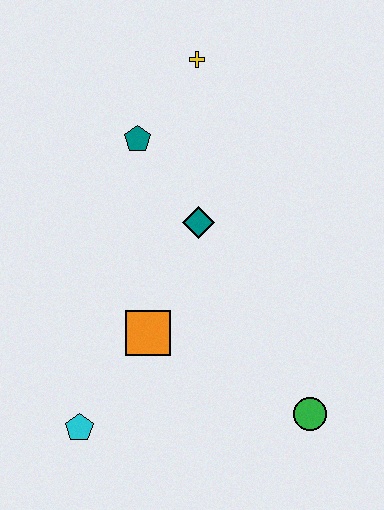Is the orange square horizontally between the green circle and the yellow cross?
No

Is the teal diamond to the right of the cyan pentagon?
Yes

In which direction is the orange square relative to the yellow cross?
The orange square is below the yellow cross.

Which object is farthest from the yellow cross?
The cyan pentagon is farthest from the yellow cross.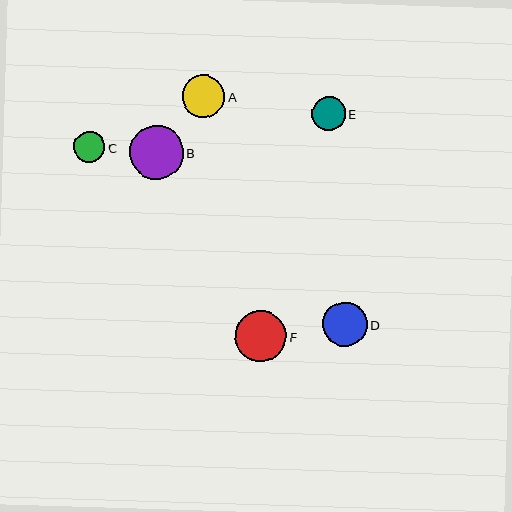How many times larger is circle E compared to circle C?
Circle E is approximately 1.1 times the size of circle C.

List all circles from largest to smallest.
From largest to smallest: B, F, D, A, E, C.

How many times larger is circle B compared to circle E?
Circle B is approximately 1.6 times the size of circle E.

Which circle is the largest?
Circle B is the largest with a size of approximately 54 pixels.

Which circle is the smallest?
Circle C is the smallest with a size of approximately 31 pixels.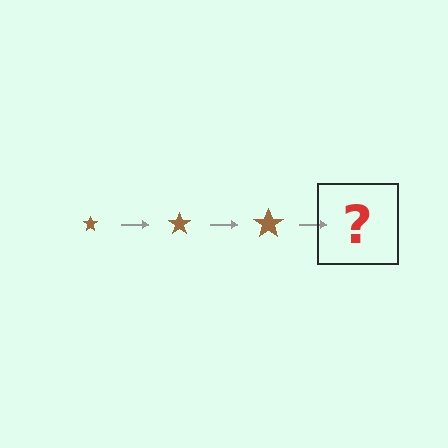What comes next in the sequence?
The next element should be a brown star, larger than the previous one.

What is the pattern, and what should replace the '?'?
The pattern is that the star gets progressively larger each step. The '?' should be a brown star, larger than the previous one.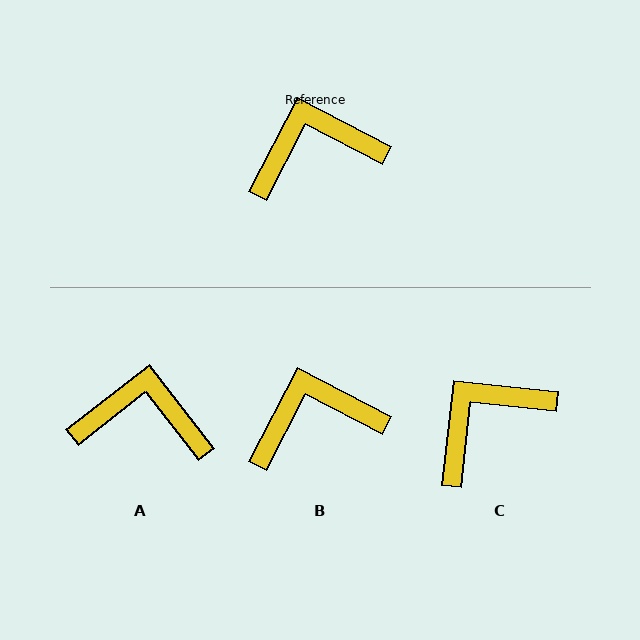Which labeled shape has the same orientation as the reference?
B.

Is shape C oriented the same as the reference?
No, it is off by about 21 degrees.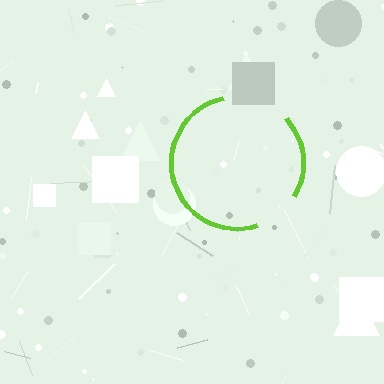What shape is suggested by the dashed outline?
The dashed outline suggests a circle.